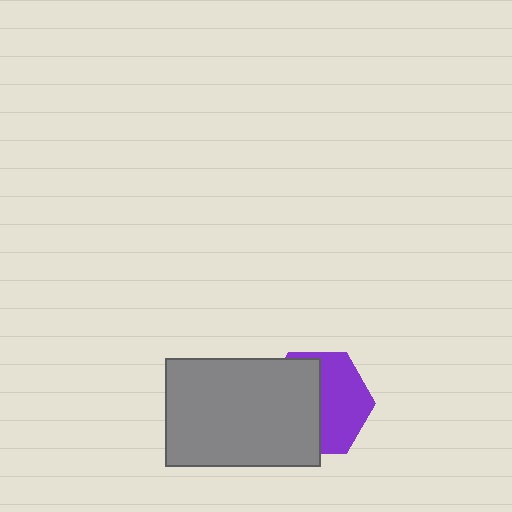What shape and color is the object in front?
The object in front is a gray rectangle.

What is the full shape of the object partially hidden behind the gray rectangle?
The partially hidden object is a purple hexagon.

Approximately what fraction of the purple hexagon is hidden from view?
Roughly 52% of the purple hexagon is hidden behind the gray rectangle.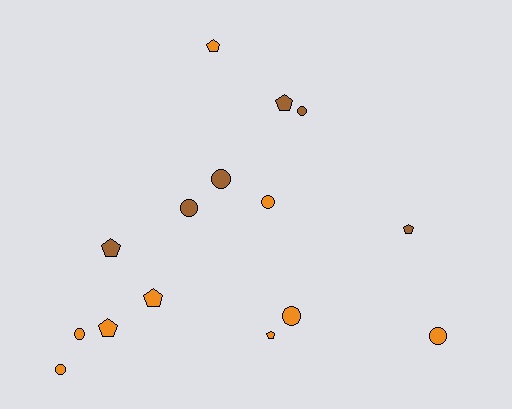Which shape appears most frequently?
Circle, with 8 objects.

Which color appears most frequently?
Orange, with 9 objects.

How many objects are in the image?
There are 15 objects.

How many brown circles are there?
There are 3 brown circles.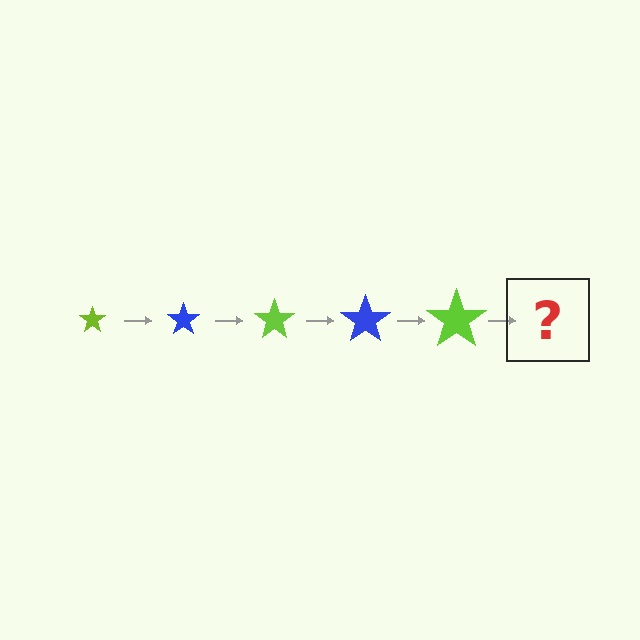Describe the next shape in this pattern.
It should be a blue star, larger than the previous one.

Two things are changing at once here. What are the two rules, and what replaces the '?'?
The two rules are that the star grows larger each step and the color cycles through lime and blue. The '?' should be a blue star, larger than the previous one.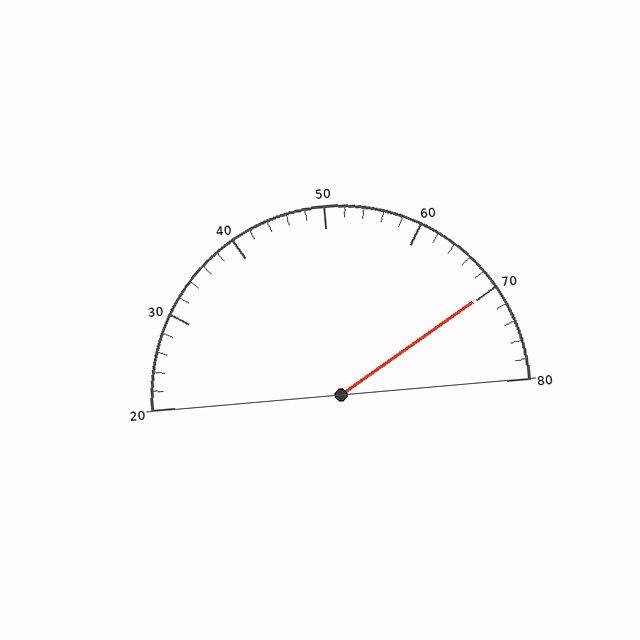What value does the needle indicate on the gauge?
The needle indicates approximately 70.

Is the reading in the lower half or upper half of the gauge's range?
The reading is in the upper half of the range (20 to 80).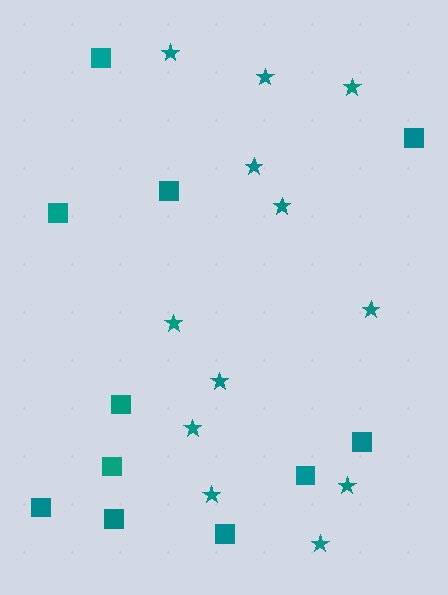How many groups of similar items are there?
There are 2 groups: one group of stars (12) and one group of squares (11).